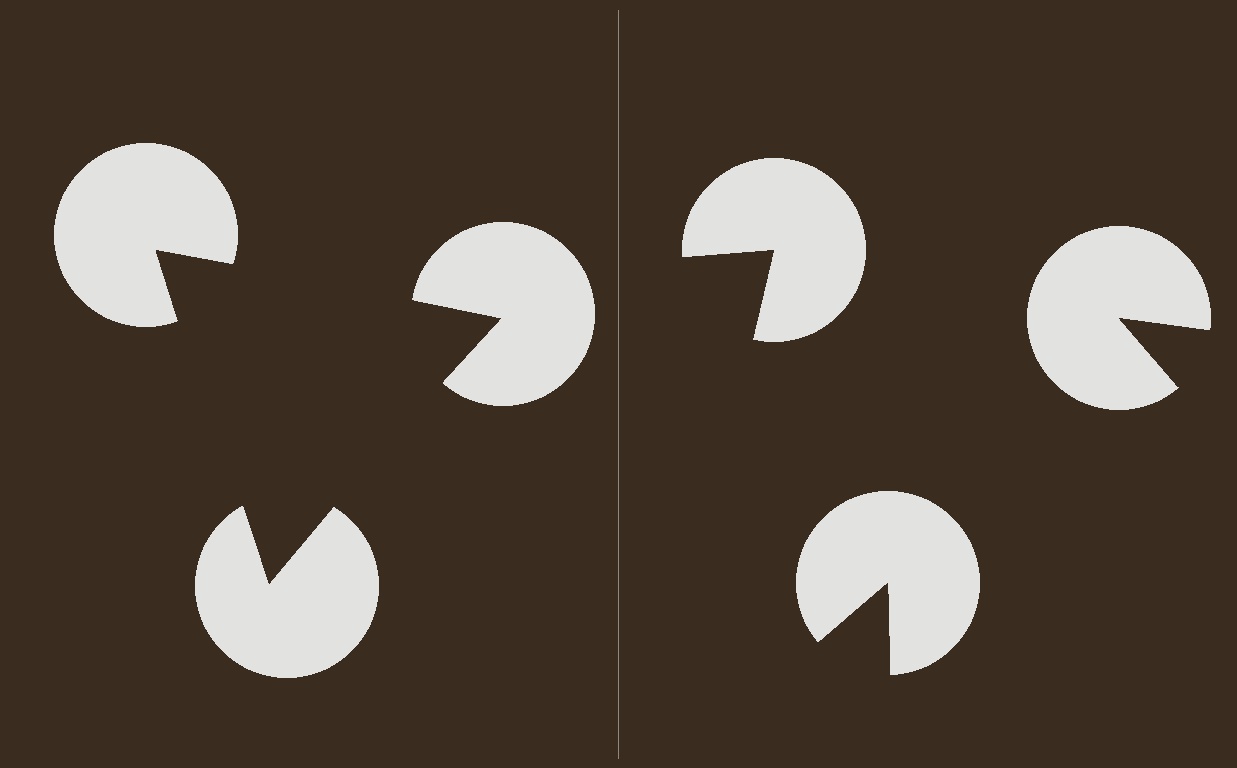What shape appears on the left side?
An illusory triangle.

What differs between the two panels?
The pac-man discs are positioned identically on both sides; only the wedge orientations differ. On the left they align to a triangle; on the right they are misaligned.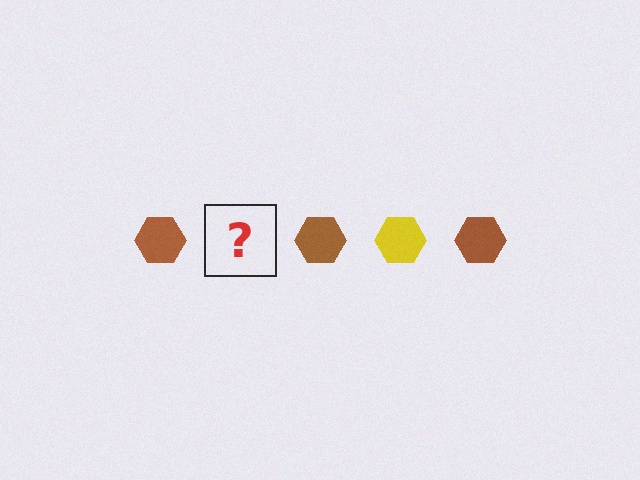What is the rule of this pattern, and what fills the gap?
The rule is that the pattern cycles through brown, yellow hexagons. The gap should be filled with a yellow hexagon.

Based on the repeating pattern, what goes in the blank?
The blank should be a yellow hexagon.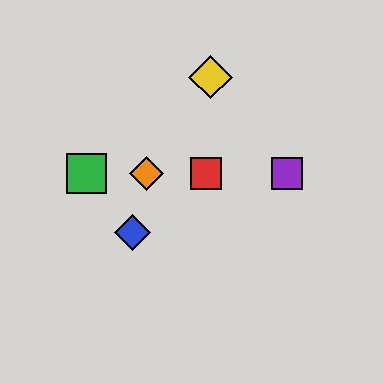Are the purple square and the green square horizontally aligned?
Yes, both are at y≈174.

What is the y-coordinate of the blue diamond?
The blue diamond is at y≈232.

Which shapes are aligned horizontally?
The red square, the green square, the purple square, the orange diamond are aligned horizontally.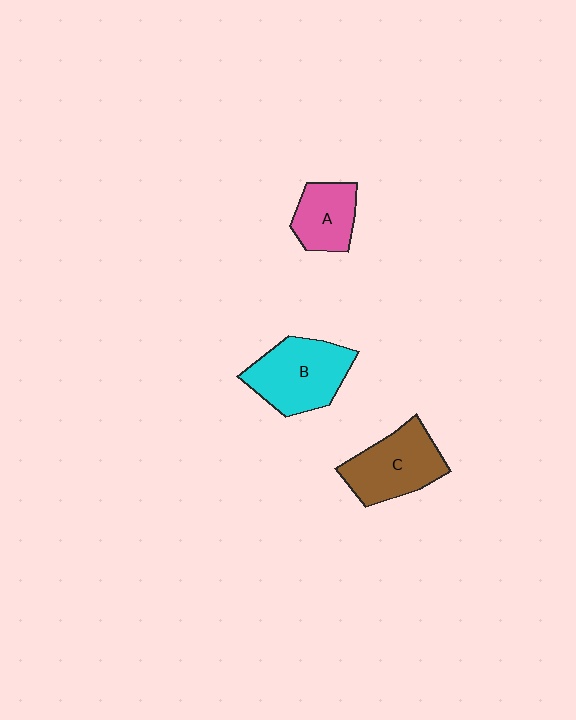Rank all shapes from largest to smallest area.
From largest to smallest: B (cyan), C (brown), A (pink).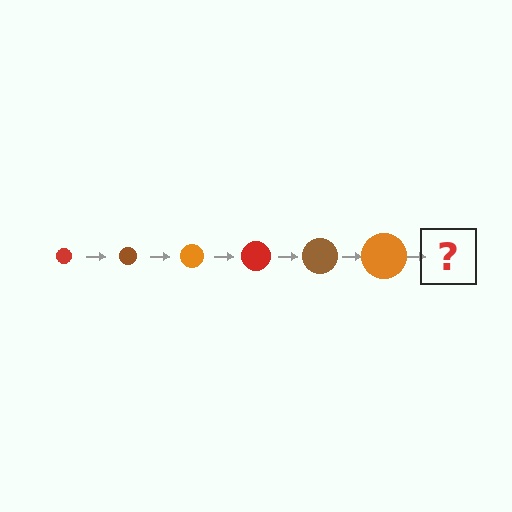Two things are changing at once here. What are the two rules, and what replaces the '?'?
The two rules are that the circle grows larger each step and the color cycles through red, brown, and orange. The '?' should be a red circle, larger than the previous one.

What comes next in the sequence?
The next element should be a red circle, larger than the previous one.